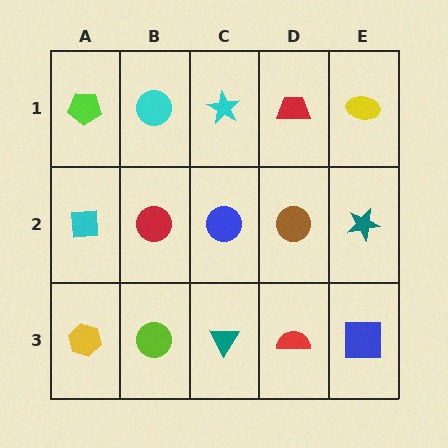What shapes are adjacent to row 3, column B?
A red circle (row 2, column B), a yellow hexagon (row 3, column A), a teal triangle (row 3, column C).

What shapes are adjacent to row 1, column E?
A teal star (row 2, column E), a red trapezoid (row 1, column D).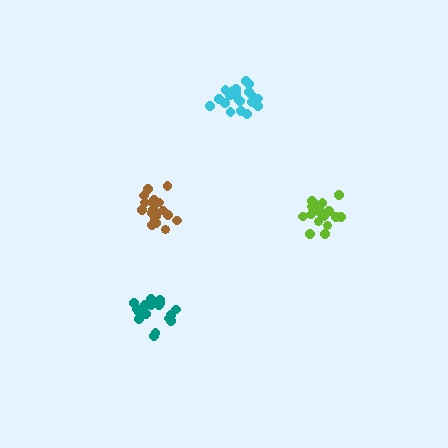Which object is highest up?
The cyan cluster is topmost.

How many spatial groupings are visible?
There are 4 spatial groupings.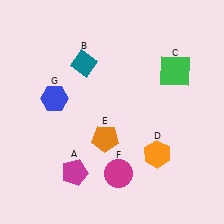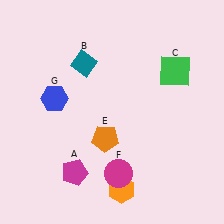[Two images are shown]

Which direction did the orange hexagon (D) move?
The orange hexagon (D) moved left.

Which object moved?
The orange hexagon (D) moved left.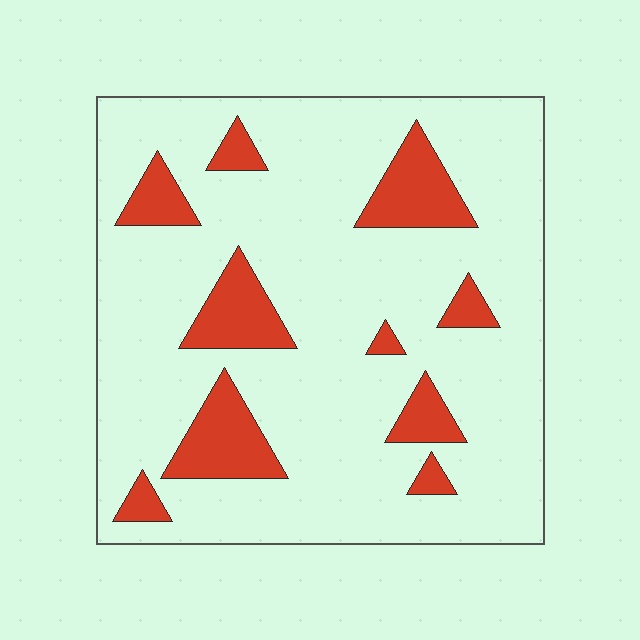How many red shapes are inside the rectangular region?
10.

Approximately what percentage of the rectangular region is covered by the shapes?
Approximately 15%.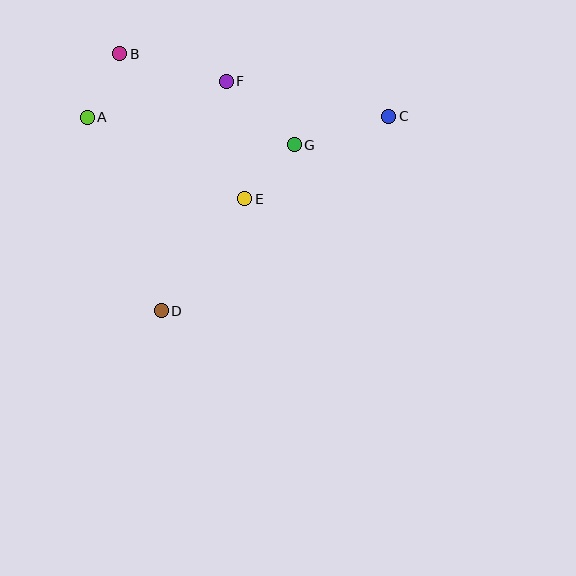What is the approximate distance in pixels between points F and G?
The distance between F and G is approximately 93 pixels.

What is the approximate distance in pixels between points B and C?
The distance between B and C is approximately 276 pixels.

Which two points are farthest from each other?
Points A and C are farthest from each other.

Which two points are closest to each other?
Points A and B are closest to each other.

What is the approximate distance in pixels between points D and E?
The distance between D and E is approximately 140 pixels.